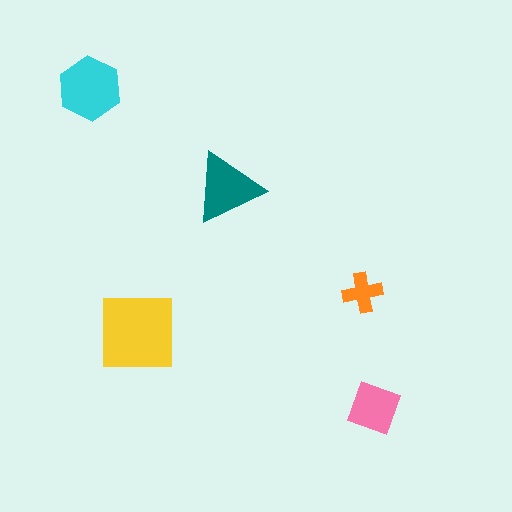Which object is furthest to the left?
The cyan hexagon is leftmost.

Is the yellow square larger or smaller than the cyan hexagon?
Larger.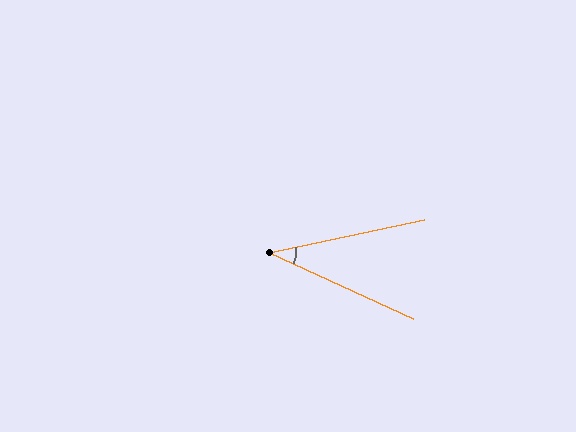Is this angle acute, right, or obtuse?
It is acute.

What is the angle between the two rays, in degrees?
Approximately 36 degrees.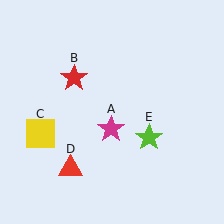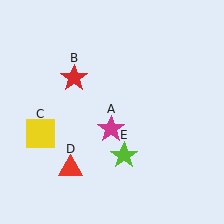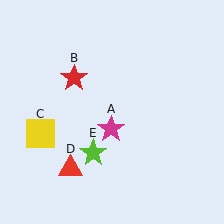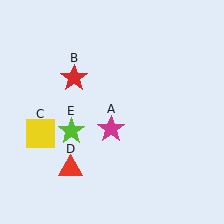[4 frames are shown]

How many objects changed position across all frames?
1 object changed position: lime star (object E).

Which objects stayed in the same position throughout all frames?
Magenta star (object A) and red star (object B) and yellow square (object C) and red triangle (object D) remained stationary.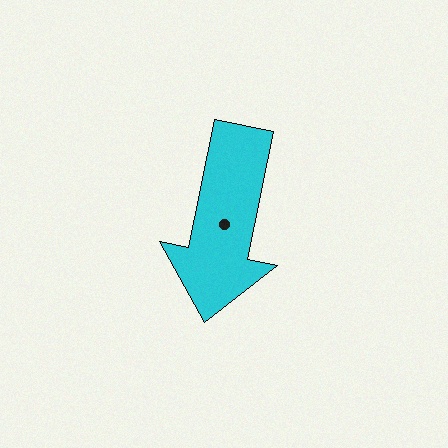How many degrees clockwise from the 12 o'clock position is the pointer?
Approximately 191 degrees.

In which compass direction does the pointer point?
South.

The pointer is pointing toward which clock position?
Roughly 6 o'clock.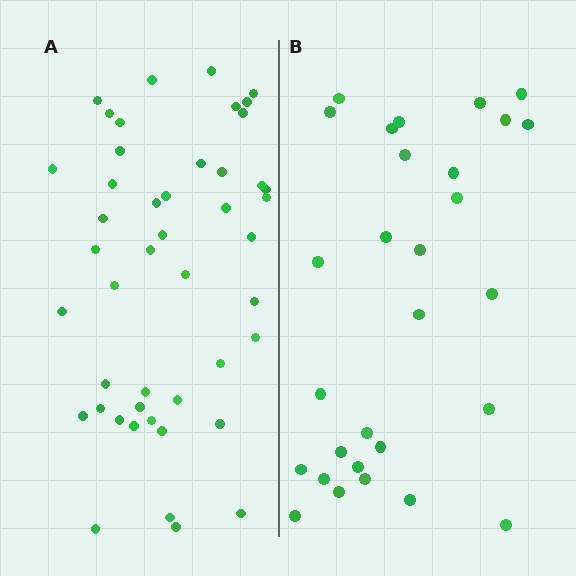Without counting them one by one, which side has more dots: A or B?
Region A (the left region) has more dots.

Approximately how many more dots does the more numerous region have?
Region A has approximately 15 more dots than region B.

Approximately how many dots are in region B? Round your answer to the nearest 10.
About 30 dots. (The exact count is 29, which rounds to 30.)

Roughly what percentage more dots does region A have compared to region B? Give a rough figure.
About 60% more.